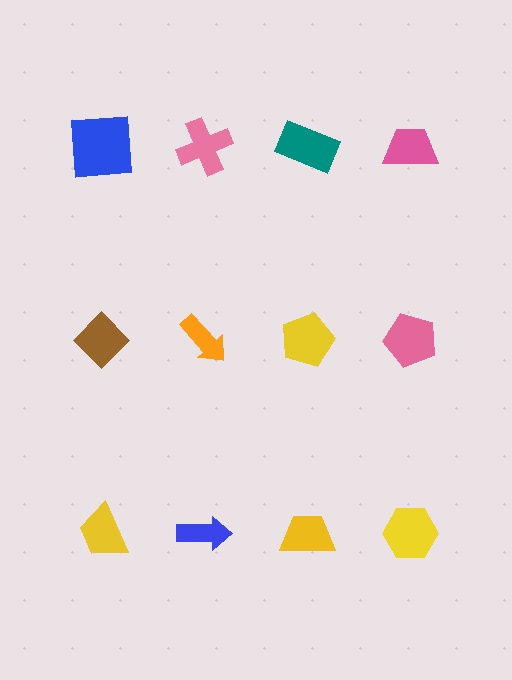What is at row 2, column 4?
A pink pentagon.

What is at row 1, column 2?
A pink cross.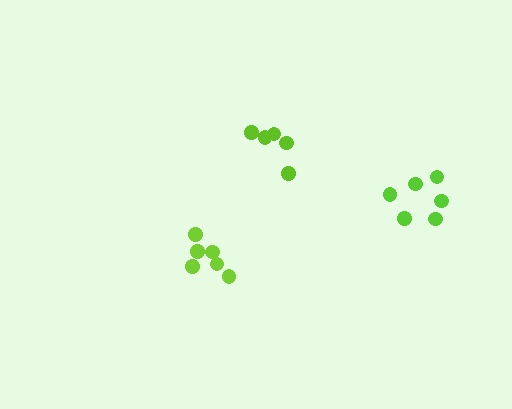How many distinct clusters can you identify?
There are 3 distinct clusters.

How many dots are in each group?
Group 1: 6 dots, Group 2: 5 dots, Group 3: 6 dots (17 total).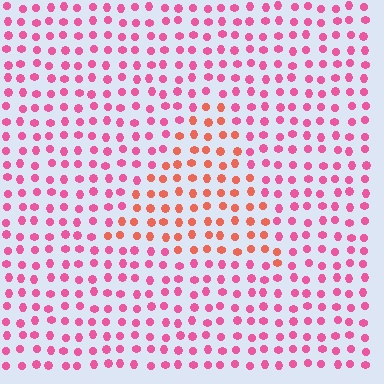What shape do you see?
I see a triangle.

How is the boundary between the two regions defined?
The boundary is defined purely by a slight shift in hue (about 36 degrees). Spacing, size, and orientation are identical on both sides.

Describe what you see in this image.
The image is filled with small pink elements in a uniform arrangement. A triangle-shaped region is visible where the elements are tinted to a slightly different hue, forming a subtle color boundary.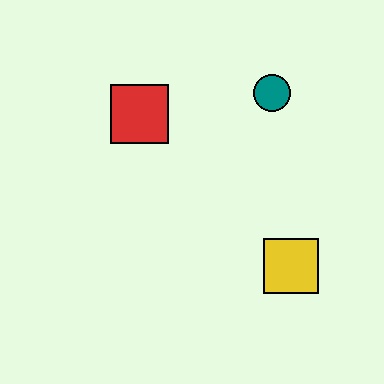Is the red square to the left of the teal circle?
Yes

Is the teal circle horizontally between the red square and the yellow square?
Yes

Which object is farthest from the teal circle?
The yellow square is farthest from the teal circle.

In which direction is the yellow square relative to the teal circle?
The yellow square is below the teal circle.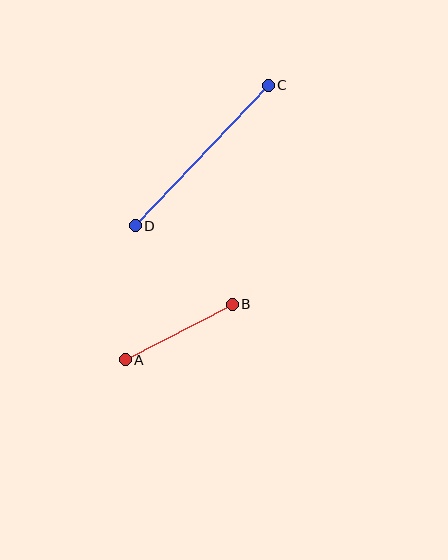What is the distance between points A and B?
The distance is approximately 120 pixels.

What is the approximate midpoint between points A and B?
The midpoint is at approximately (179, 332) pixels.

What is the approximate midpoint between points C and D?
The midpoint is at approximately (202, 156) pixels.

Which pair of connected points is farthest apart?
Points C and D are farthest apart.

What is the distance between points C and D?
The distance is approximately 193 pixels.